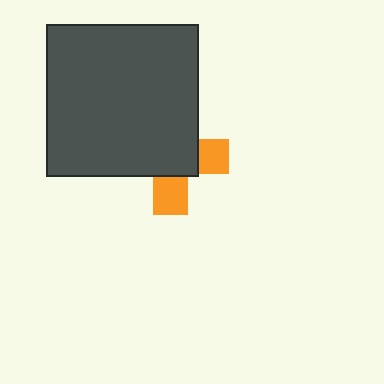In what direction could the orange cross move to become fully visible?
The orange cross could move toward the lower-right. That would shift it out from behind the dark gray square entirely.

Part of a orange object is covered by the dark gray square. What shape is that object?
It is a cross.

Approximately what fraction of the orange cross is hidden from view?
Roughly 66% of the orange cross is hidden behind the dark gray square.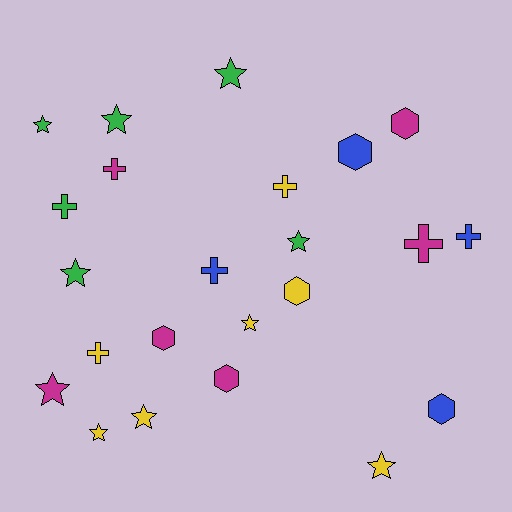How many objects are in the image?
There are 23 objects.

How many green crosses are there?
There is 1 green cross.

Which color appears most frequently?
Yellow, with 7 objects.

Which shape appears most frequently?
Star, with 10 objects.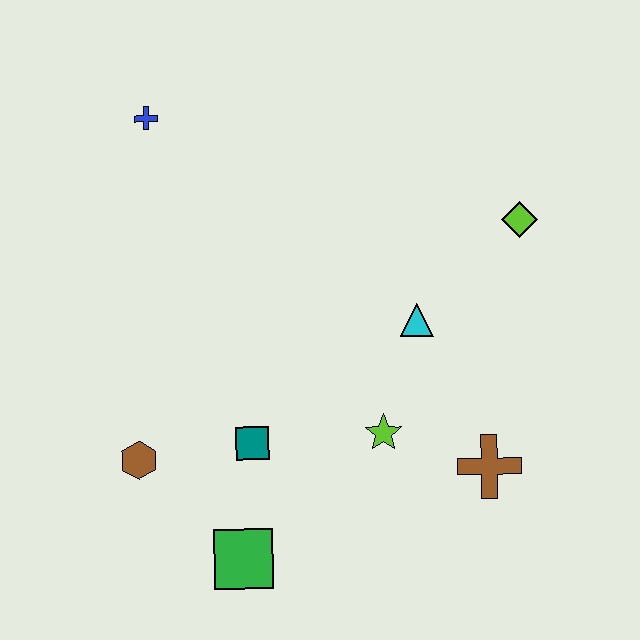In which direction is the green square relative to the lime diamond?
The green square is below the lime diamond.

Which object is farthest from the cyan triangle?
The blue cross is farthest from the cyan triangle.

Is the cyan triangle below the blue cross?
Yes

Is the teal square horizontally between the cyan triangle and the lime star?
No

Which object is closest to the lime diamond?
The cyan triangle is closest to the lime diamond.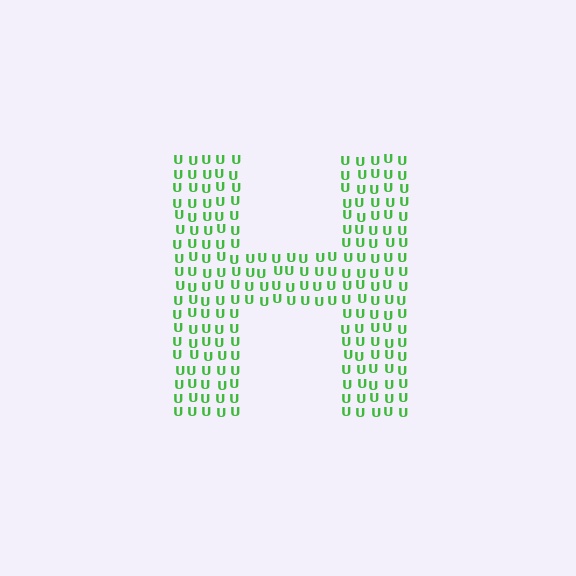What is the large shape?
The large shape is the letter H.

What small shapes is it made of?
It is made of small letter U's.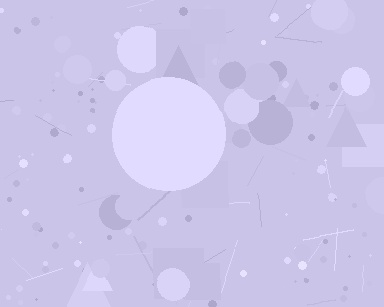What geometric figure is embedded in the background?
A circle is embedded in the background.